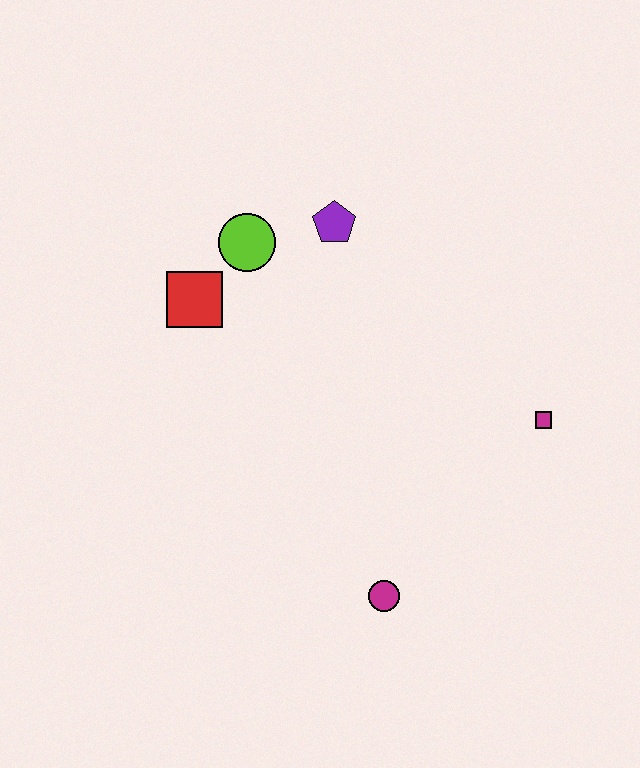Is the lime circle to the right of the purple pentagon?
No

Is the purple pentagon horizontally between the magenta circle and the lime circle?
Yes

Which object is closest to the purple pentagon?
The lime circle is closest to the purple pentagon.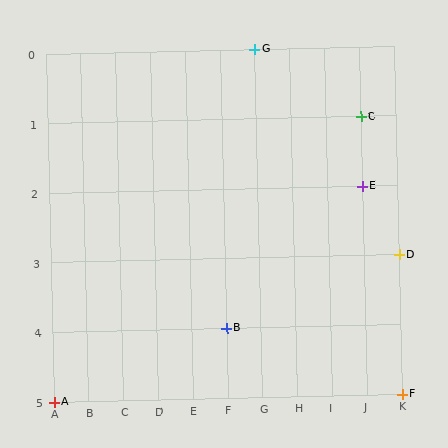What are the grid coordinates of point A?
Point A is at grid coordinates (A, 5).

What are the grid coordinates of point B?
Point B is at grid coordinates (F, 4).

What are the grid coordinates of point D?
Point D is at grid coordinates (K, 3).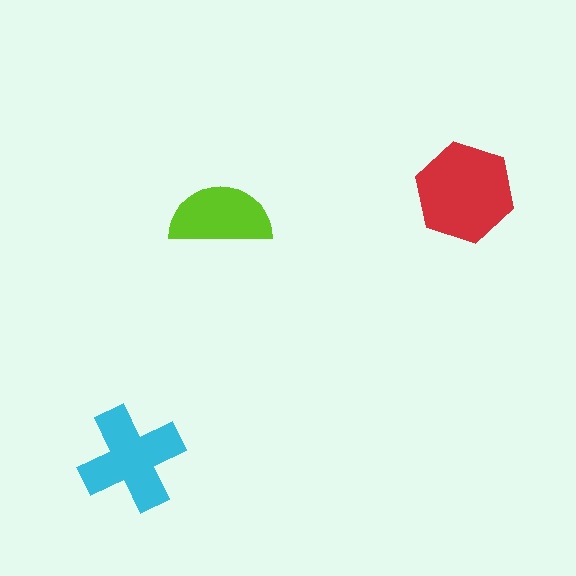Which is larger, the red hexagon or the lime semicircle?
The red hexagon.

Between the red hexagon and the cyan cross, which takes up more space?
The red hexagon.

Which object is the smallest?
The lime semicircle.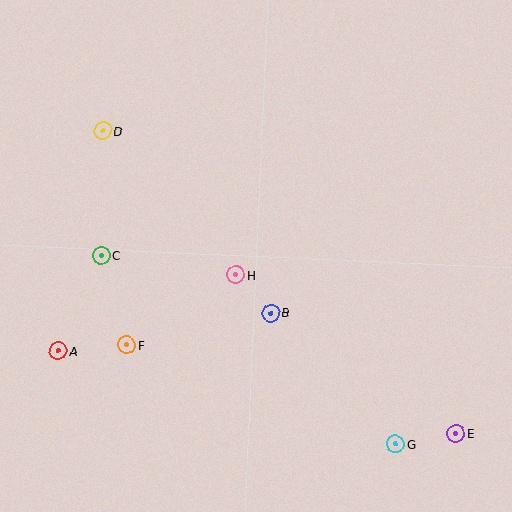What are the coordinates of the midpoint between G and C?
The midpoint between G and C is at (248, 350).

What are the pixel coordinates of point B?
Point B is at (271, 313).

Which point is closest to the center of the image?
Point H at (236, 275) is closest to the center.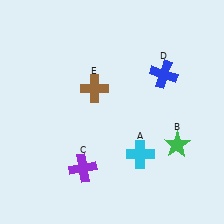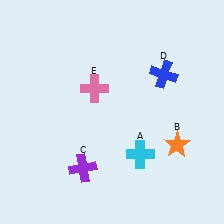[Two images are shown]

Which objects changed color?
B changed from green to orange. E changed from brown to pink.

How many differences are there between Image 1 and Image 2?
There are 2 differences between the two images.